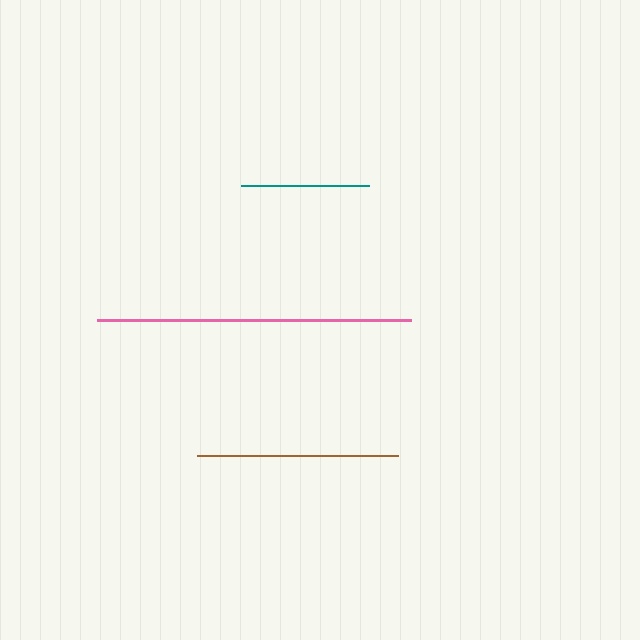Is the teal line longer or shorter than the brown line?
The brown line is longer than the teal line.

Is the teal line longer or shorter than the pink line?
The pink line is longer than the teal line.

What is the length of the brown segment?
The brown segment is approximately 201 pixels long.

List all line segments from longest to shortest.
From longest to shortest: pink, brown, teal.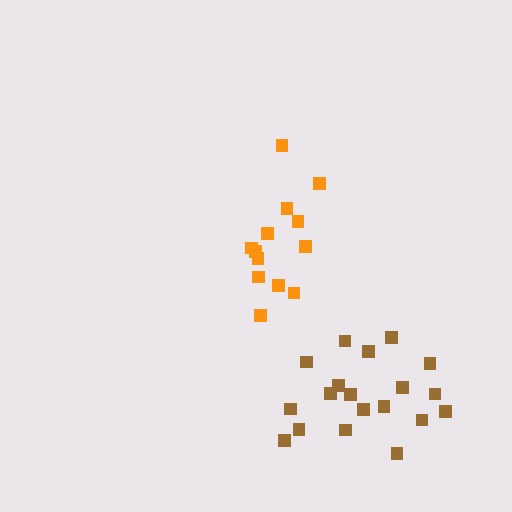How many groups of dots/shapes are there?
There are 2 groups.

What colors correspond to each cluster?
The clusters are colored: orange, brown.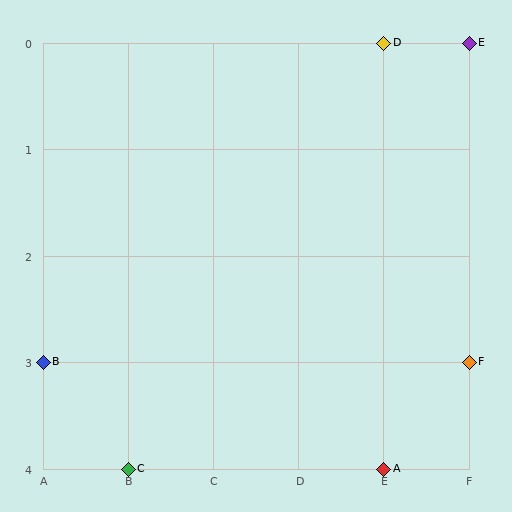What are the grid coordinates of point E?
Point E is at grid coordinates (F, 0).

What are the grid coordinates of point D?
Point D is at grid coordinates (E, 0).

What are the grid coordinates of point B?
Point B is at grid coordinates (A, 3).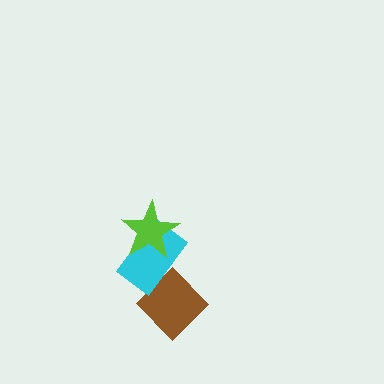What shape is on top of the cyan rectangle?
The lime star is on top of the cyan rectangle.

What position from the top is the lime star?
The lime star is 1st from the top.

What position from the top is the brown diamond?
The brown diamond is 3rd from the top.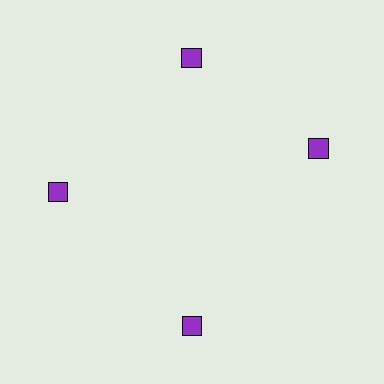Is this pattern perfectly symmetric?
No. The 4 purple diamonds are arranged in a ring, but one element near the 3 o'clock position is rotated out of alignment along the ring, breaking the 4-fold rotational symmetry.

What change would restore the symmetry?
The symmetry would be restored by rotating it back into even spacing with its neighbors so that all 4 diamonds sit at equal angles and equal distance from the center.